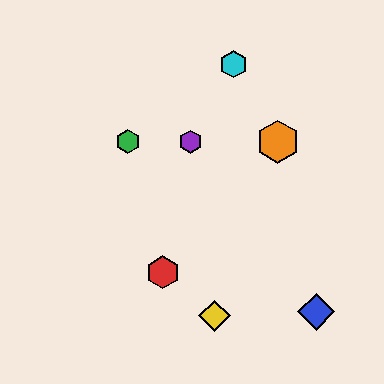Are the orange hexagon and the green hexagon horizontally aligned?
Yes, both are at y≈142.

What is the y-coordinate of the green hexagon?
The green hexagon is at y≈142.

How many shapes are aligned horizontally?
3 shapes (the green hexagon, the purple hexagon, the orange hexagon) are aligned horizontally.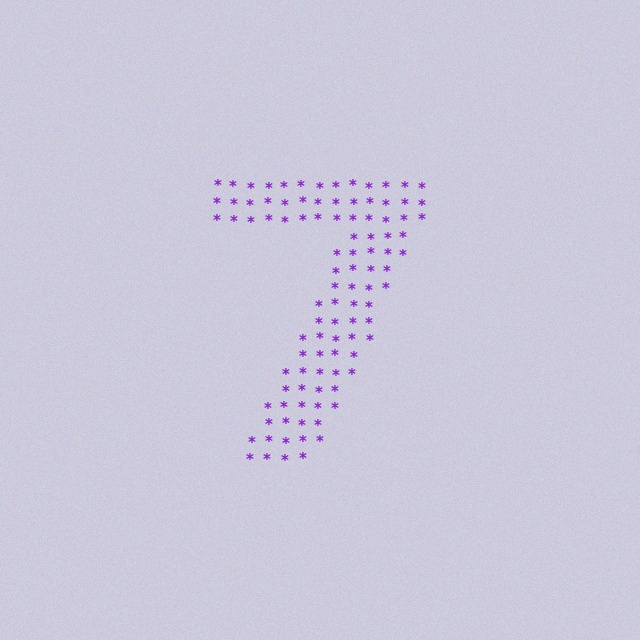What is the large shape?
The large shape is the digit 7.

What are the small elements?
The small elements are asterisks.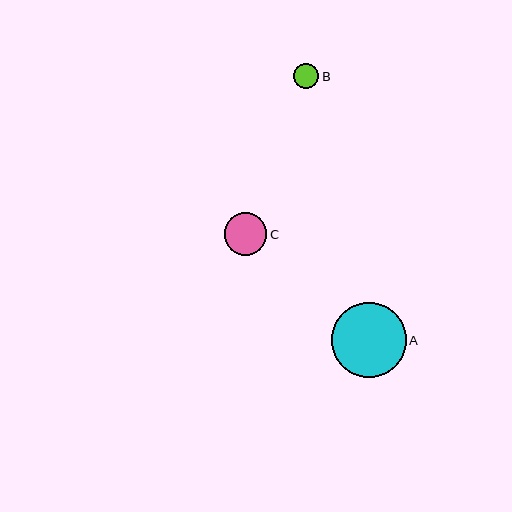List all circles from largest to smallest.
From largest to smallest: A, C, B.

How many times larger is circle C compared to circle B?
Circle C is approximately 1.7 times the size of circle B.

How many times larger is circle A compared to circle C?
Circle A is approximately 1.8 times the size of circle C.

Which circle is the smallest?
Circle B is the smallest with a size of approximately 25 pixels.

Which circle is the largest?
Circle A is the largest with a size of approximately 75 pixels.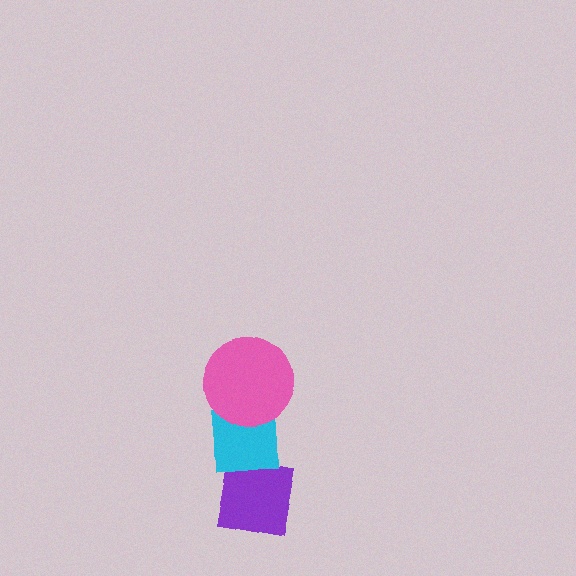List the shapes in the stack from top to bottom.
From top to bottom: the pink circle, the cyan square, the purple square.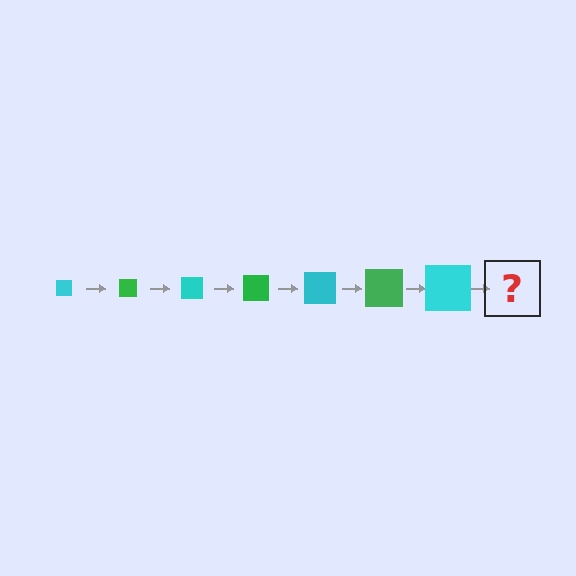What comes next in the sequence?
The next element should be a green square, larger than the previous one.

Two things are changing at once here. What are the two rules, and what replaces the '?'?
The two rules are that the square grows larger each step and the color cycles through cyan and green. The '?' should be a green square, larger than the previous one.